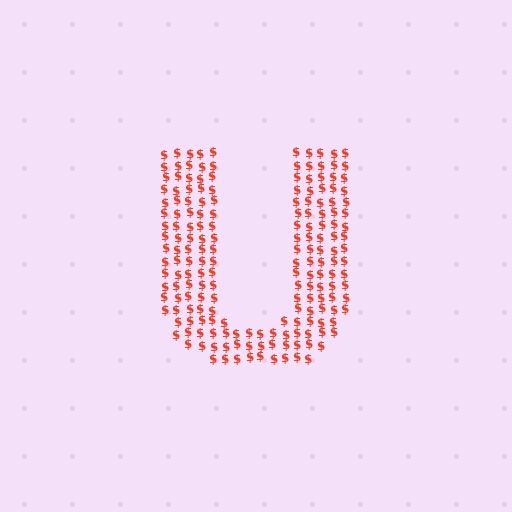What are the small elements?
The small elements are dollar signs.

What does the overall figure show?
The overall figure shows the letter U.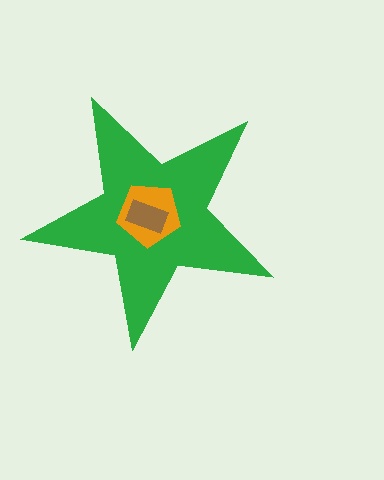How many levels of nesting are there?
3.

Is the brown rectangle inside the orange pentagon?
Yes.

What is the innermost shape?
The brown rectangle.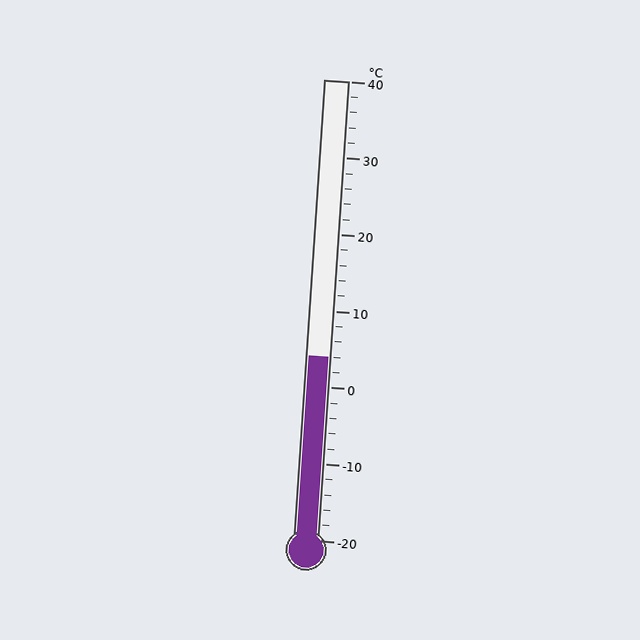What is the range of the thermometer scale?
The thermometer scale ranges from -20°C to 40°C.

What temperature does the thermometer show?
The thermometer shows approximately 4°C.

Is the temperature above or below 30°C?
The temperature is below 30°C.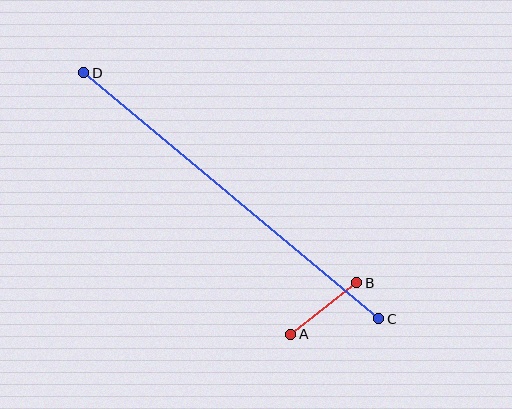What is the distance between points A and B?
The distance is approximately 84 pixels.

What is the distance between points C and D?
The distance is approximately 384 pixels.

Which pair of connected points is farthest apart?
Points C and D are farthest apart.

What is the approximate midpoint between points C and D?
The midpoint is at approximately (231, 196) pixels.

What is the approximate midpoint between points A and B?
The midpoint is at approximately (324, 309) pixels.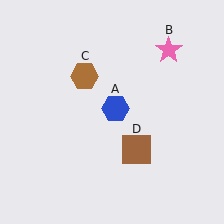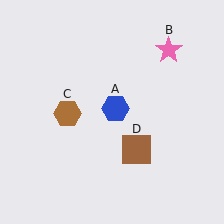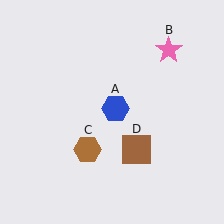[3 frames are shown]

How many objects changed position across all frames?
1 object changed position: brown hexagon (object C).